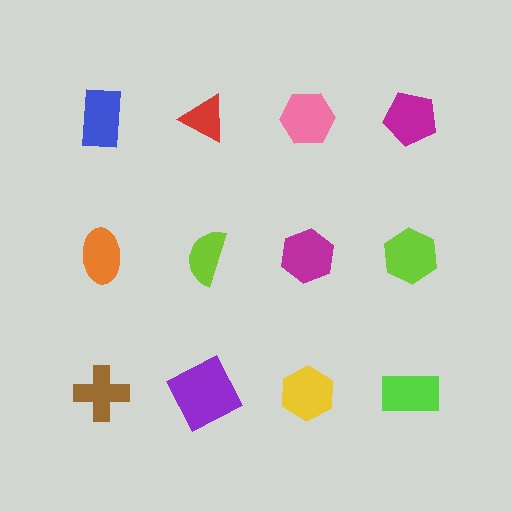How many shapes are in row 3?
4 shapes.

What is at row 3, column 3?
A yellow hexagon.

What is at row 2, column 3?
A magenta hexagon.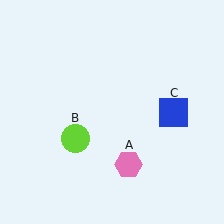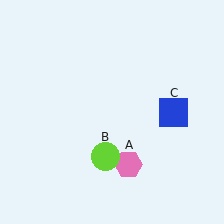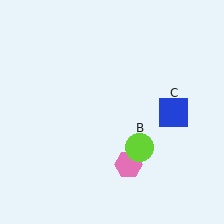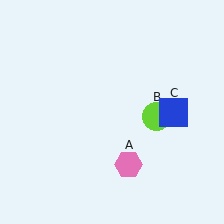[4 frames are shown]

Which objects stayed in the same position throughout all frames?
Pink hexagon (object A) and blue square (object C) remained stationary.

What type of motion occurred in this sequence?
The lime circle (object B) rotated counterclockwise around the center of the scene.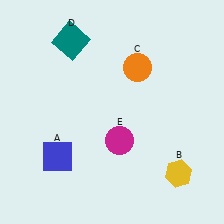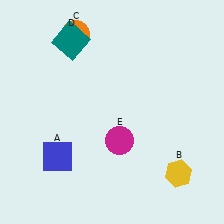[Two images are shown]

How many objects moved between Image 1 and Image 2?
1 object moved between the two images.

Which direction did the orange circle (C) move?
The orange circle (C) moved left.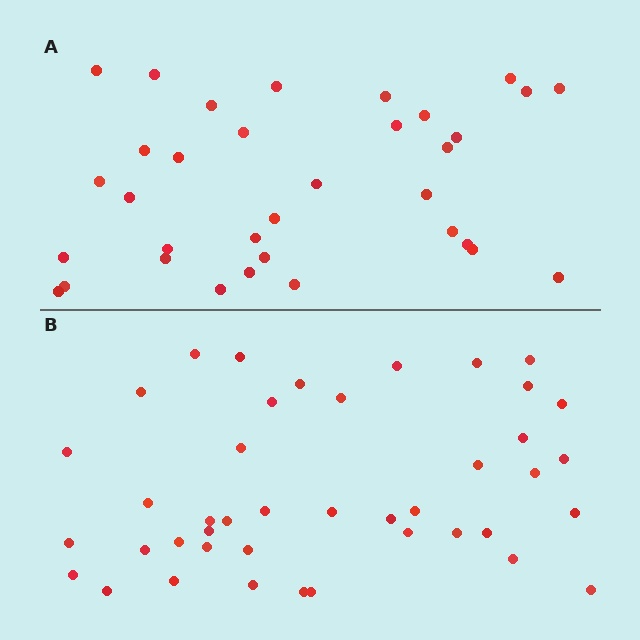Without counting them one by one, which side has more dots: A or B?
Region B (the bottom region) has more dots.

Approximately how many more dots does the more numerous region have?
Region B has roughly 8 or so more dots than region A.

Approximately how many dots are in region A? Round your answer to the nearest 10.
About 30 dots. (The exact count is 34, which rounds to 30.)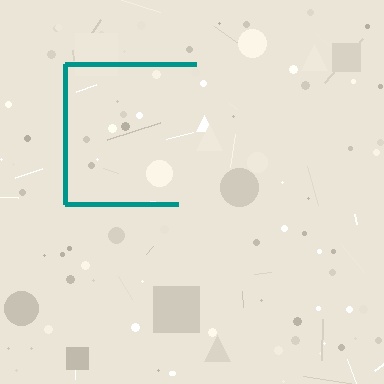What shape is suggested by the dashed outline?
The dashed outline suggests a square.